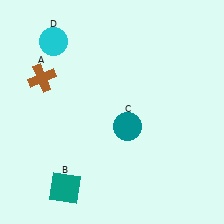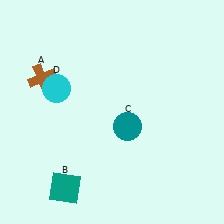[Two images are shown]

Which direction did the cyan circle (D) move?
The cyan circle (D) moved down.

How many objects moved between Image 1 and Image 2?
1 object moved between the two images.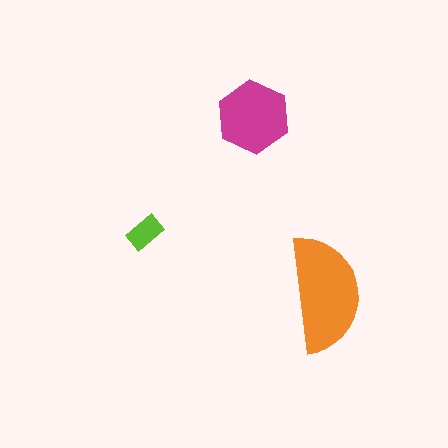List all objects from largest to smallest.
The orange semicircle, the magenta hexagon, the lime rectangle.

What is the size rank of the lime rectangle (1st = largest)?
3rd.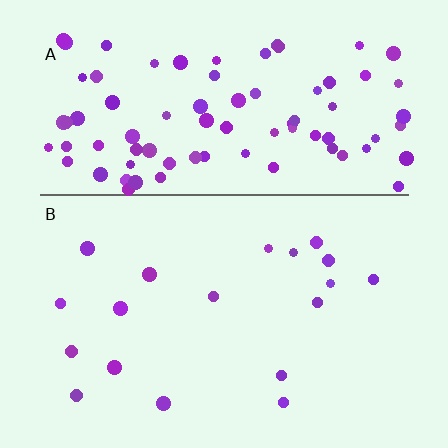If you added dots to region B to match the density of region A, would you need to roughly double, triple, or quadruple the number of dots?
Approximately quadruple.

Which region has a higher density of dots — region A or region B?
A (the top).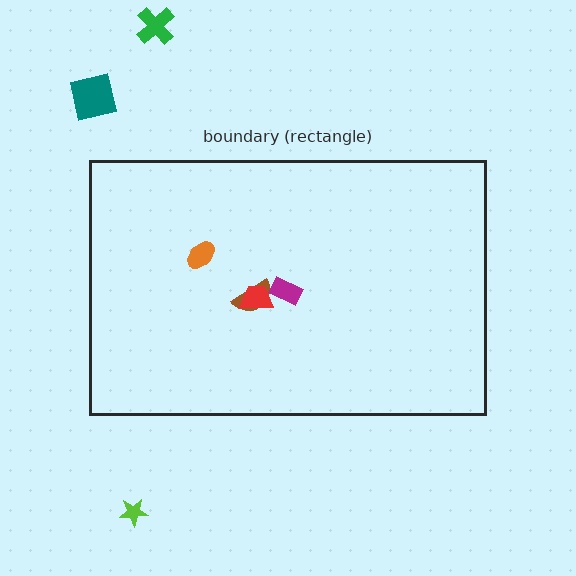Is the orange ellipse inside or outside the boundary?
Inside.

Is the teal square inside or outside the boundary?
Outside.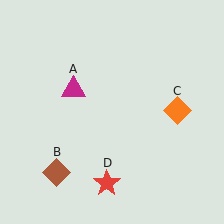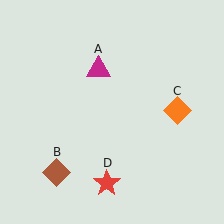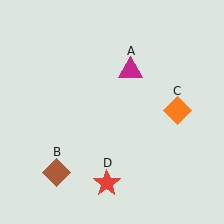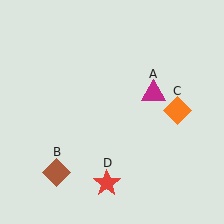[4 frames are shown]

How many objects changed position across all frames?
1 object changed position: magenta triangle (object A).